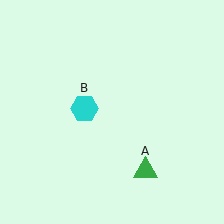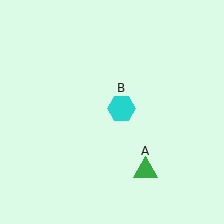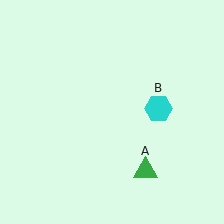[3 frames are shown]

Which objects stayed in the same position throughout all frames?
Green triangle (object A) remained stationary.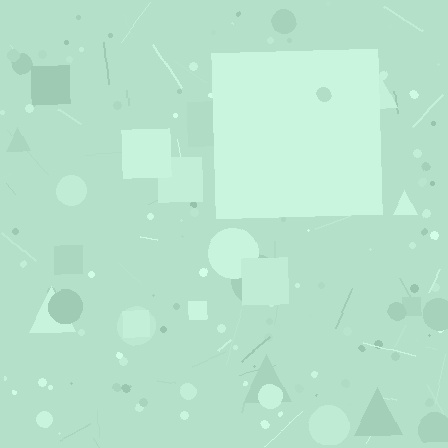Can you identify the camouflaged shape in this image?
The camouflaged shape is a square.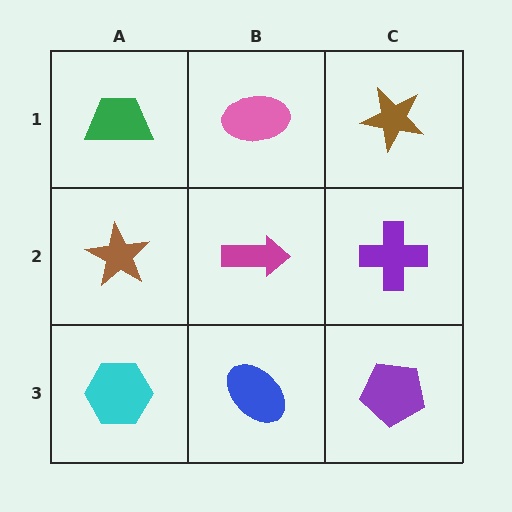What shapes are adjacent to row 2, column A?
A green trapezoid (row 1, column A), a cyan hexagon (row 3, column A), a magenta arrow (row 2, column B).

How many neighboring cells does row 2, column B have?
4.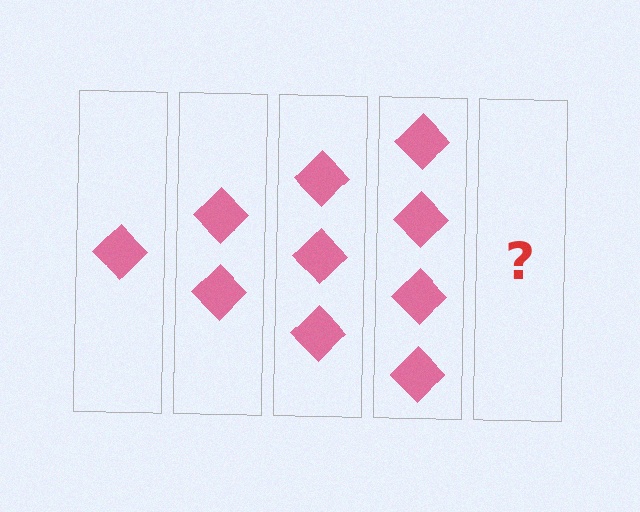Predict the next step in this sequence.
The next step is 5 diamonds.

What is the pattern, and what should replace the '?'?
The pattern is that each step adds one more diamond. The '?' should be 5 diamonds.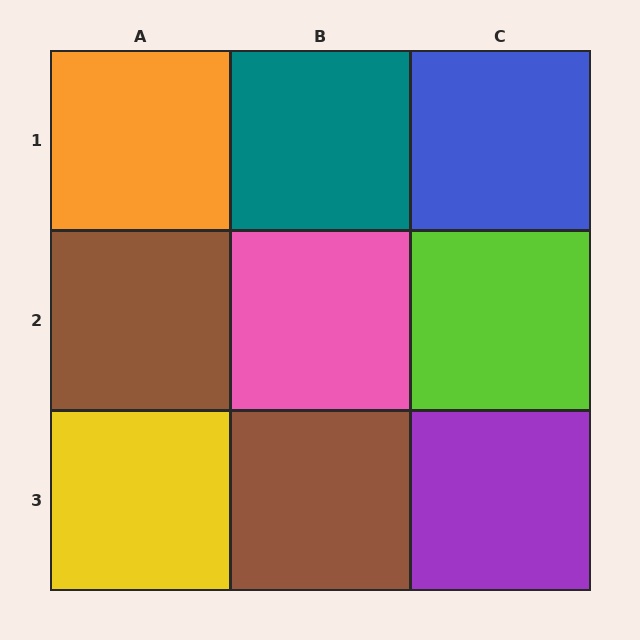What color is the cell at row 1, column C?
Blue.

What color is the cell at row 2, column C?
Lime.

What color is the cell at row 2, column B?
Pink.